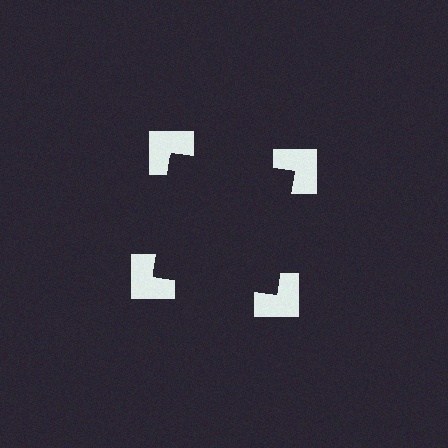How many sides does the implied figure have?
4 sides.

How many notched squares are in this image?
There are 4 — one at each vertex of the illusory square.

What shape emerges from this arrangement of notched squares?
An illusory square — its edges are inferred from the aligned wedge cuts in the notched squares, not physically drawn.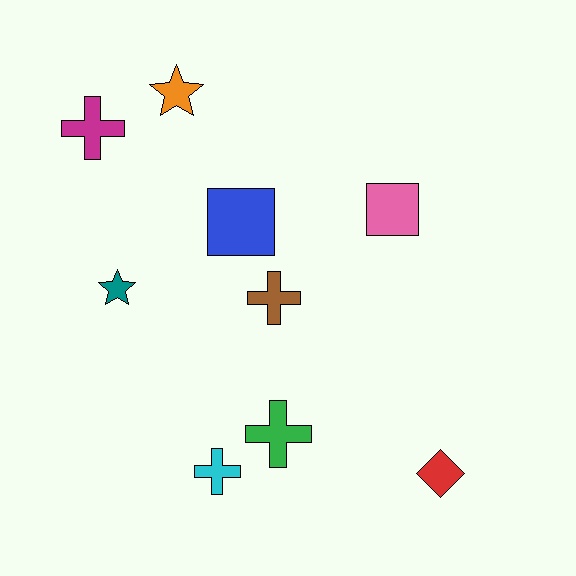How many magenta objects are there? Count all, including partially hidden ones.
There is 1 magenta object.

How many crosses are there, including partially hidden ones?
There are 4 crosses.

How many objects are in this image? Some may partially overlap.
There are 9 objects.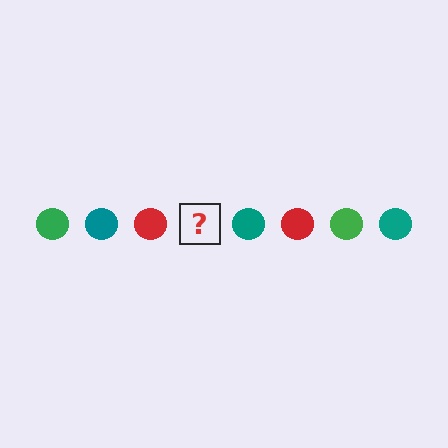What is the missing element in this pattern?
The missing element is a green circle.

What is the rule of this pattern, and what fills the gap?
The rule is that the pattern cycles through green, teal, red circles. The gap should be filled with a green circle.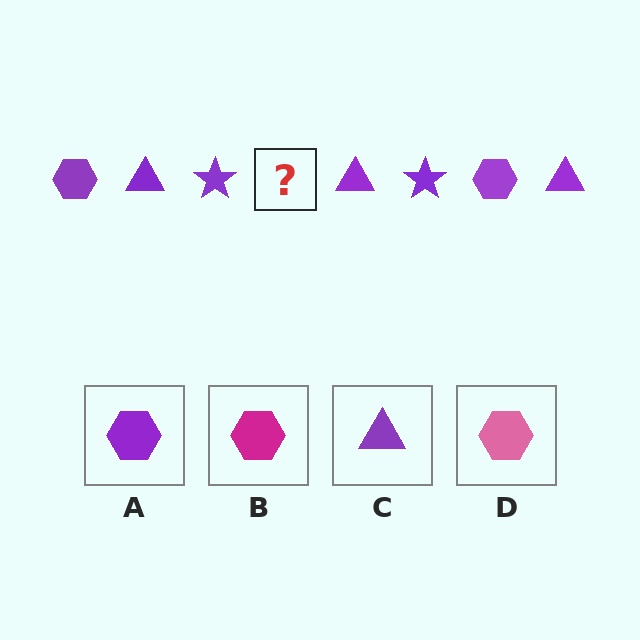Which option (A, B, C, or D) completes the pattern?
A.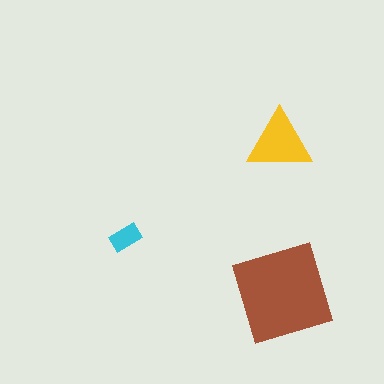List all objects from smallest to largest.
The cyan rectangle, the yellow triangle, the brown square.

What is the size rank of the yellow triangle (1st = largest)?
2nd.